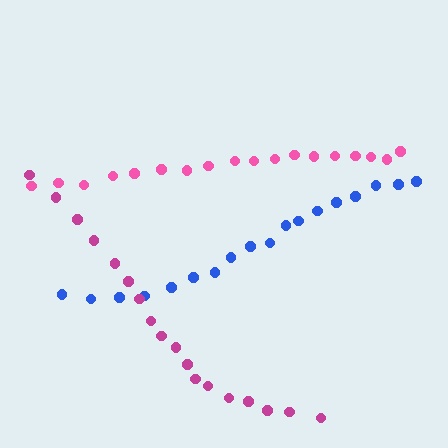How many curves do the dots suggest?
There are 3 distinct paths.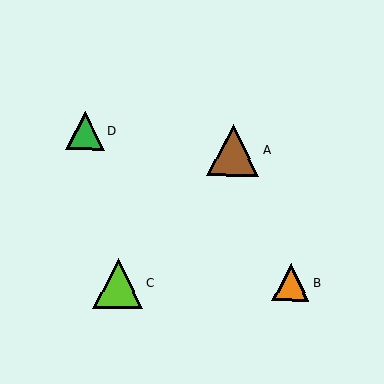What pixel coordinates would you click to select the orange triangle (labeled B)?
Click at (291, 282) to select the orange triangle B.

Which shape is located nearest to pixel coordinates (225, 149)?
The brown triangle (labeled A) at (233, 150) is nearest to that location.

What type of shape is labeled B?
Shape B is an orange triangle.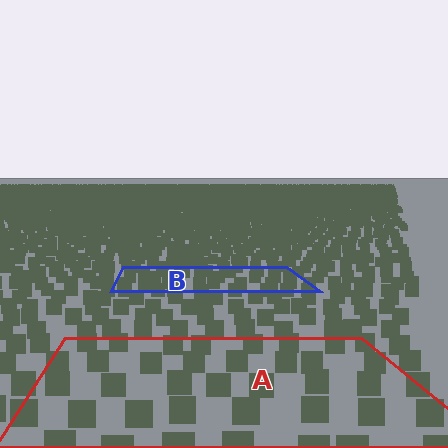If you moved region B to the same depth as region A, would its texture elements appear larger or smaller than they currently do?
They would appear larger. At a closer depth, the same texture elements are projected at a bigger on-screen size.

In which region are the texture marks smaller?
The texture marks are smaller in region B, because it is farther away.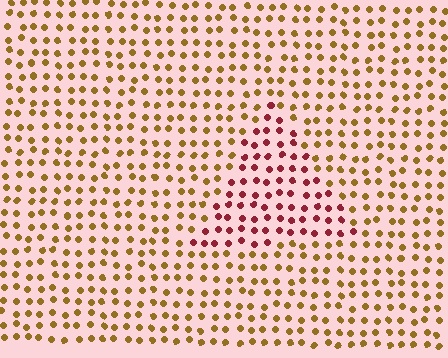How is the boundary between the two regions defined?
The boundary is defined purely by a slight shift in hue (about 53 degrees). Spacing, size, and orientation are identical on both sides.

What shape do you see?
I see a triangle.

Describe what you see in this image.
The image is filled with small brown elements in a uniform arrangement. A triangle-shaped region is visible where the elements are tinted to a slightly different hue, forming a subtle color boundary.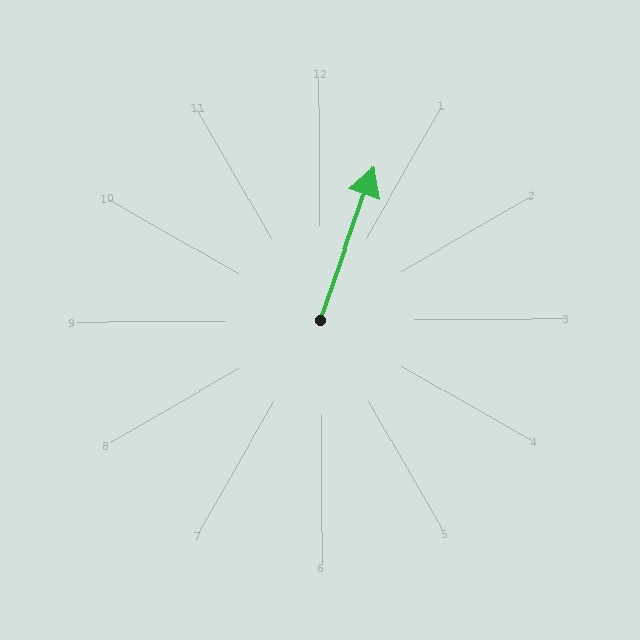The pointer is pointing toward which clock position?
Roughly 1 o'clock.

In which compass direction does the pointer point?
North.